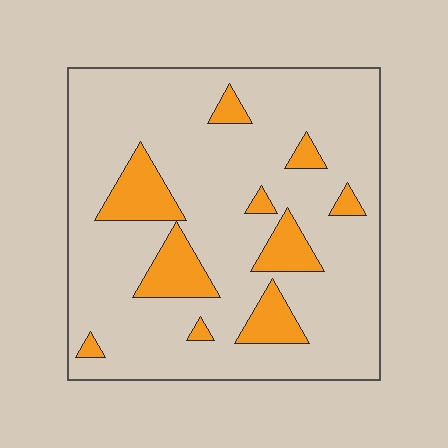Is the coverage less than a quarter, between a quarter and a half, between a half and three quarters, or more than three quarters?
Less than a quarter.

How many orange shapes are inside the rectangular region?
10.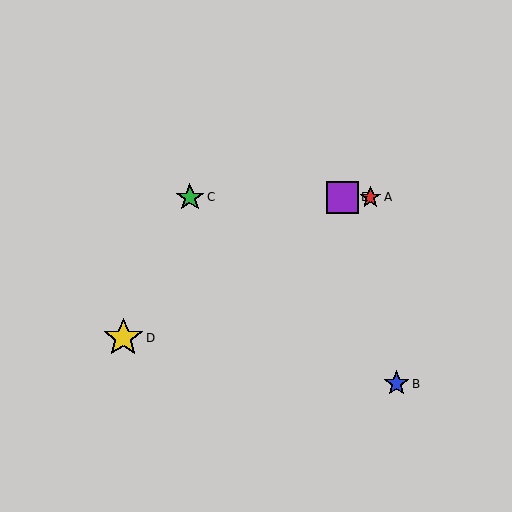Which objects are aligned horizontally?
Objects A, C, E are aligned horizontally.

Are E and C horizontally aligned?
Yes, both are at y≈198.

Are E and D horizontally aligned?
No, E is at y≈198 and D is at y≈338.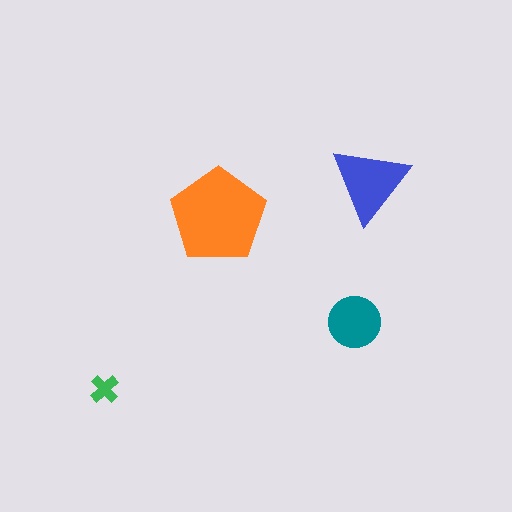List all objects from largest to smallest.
The orange pentagon, the blue triangle, the teal circle, the green cross.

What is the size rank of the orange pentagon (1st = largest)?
1st.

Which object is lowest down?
The green cross is bottommost.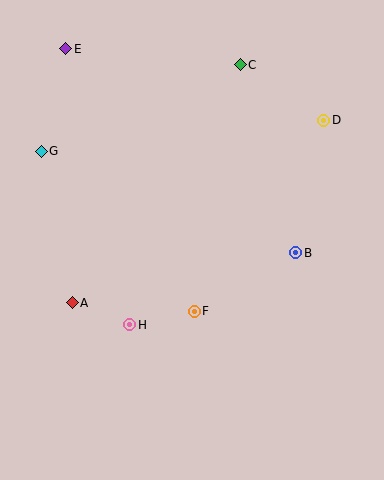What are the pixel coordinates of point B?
Point B is at (296, 253).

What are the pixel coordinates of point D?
Point D is at (324, 120).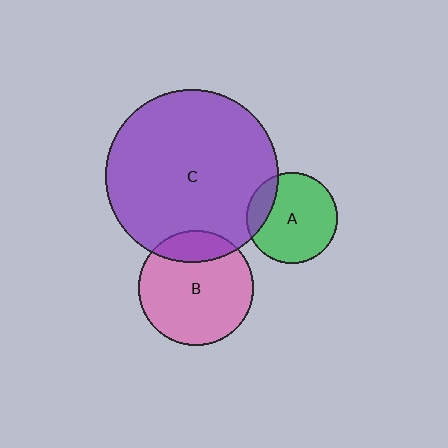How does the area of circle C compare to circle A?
Approximately 3.6 times.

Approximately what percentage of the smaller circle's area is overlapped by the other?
Approximately 20%.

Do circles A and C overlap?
Yes.